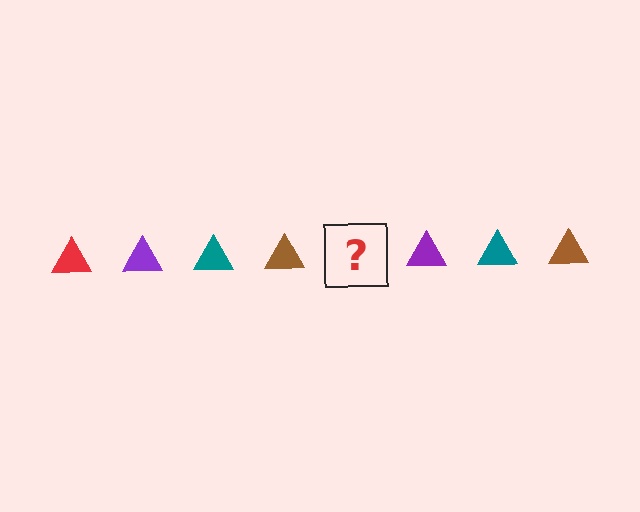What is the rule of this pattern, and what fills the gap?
The rule is that the pattern cycles through red, purple, teal, brown triangles. The gap should be filled with a red triangle.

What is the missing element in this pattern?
The missing element is a red triangle.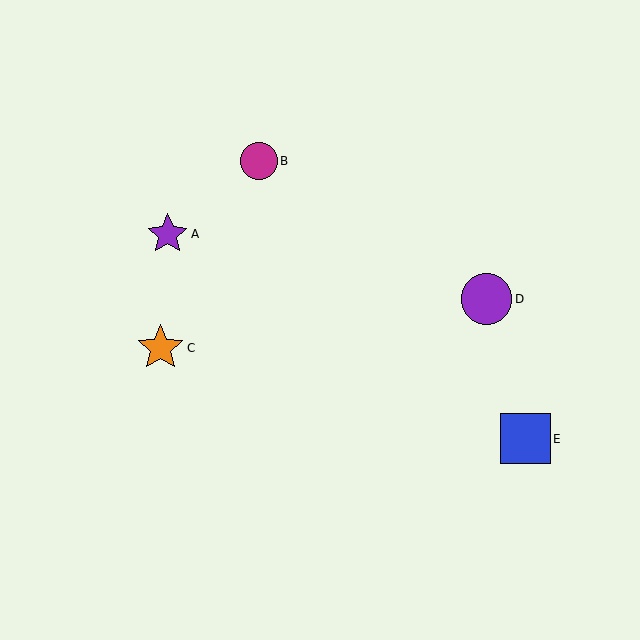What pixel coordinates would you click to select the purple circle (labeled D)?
Click at (487, 299) to select the purple circle D.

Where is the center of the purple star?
The center of the purple star is at (168, 234).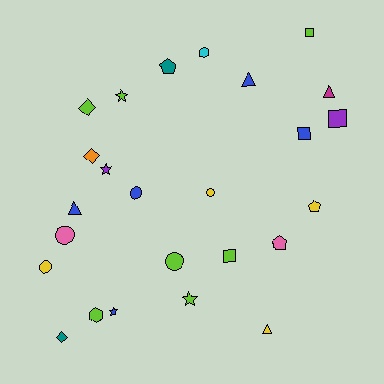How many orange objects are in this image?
There is 1 orange object.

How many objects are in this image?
There are 25 objects.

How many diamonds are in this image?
There are 3 diamonds.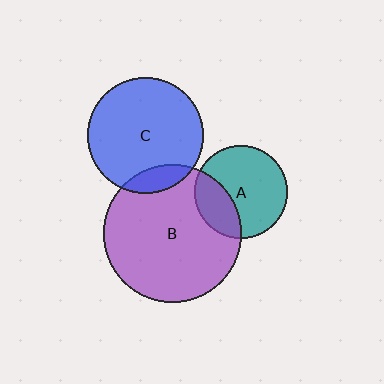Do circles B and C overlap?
Yes.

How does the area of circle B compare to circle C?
Approximately 1.4 times.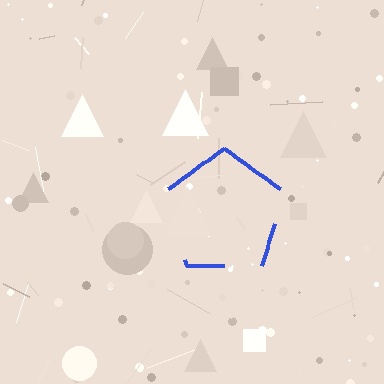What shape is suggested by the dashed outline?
The dashed outline suggests a pentagon.